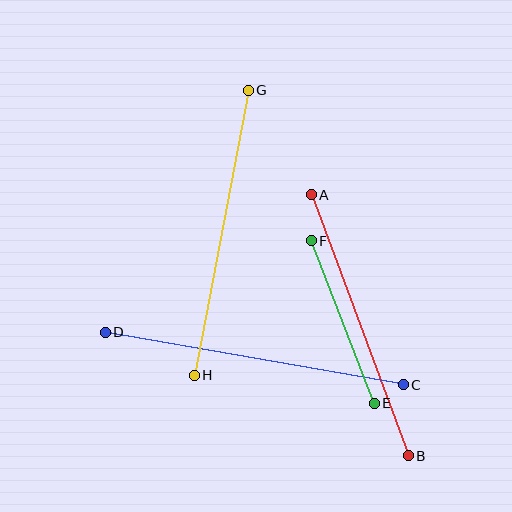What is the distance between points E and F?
The distance is approximately 174 pixels.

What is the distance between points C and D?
The distance is approximately 303 pixels.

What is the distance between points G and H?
The distance is approximately 290 pixels.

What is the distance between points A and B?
The distance is approximately 278 pixels.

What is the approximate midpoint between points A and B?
The midpoint is at approximately (360, 325) pixels.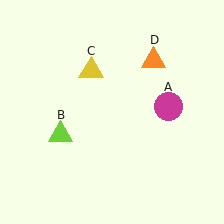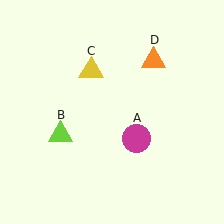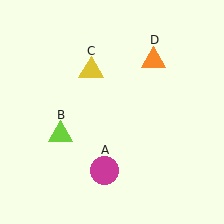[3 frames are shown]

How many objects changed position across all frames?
1 object changed position: magenta circle (object A).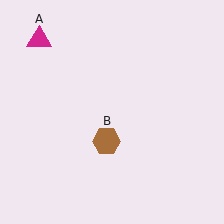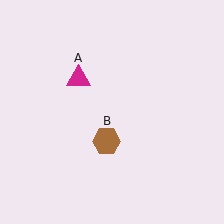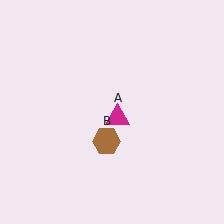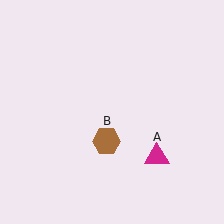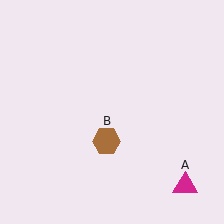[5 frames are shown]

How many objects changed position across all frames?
1 object changed position: magenta triangle (object A).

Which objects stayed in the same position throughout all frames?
Brown hexagon (object B) remained stationary.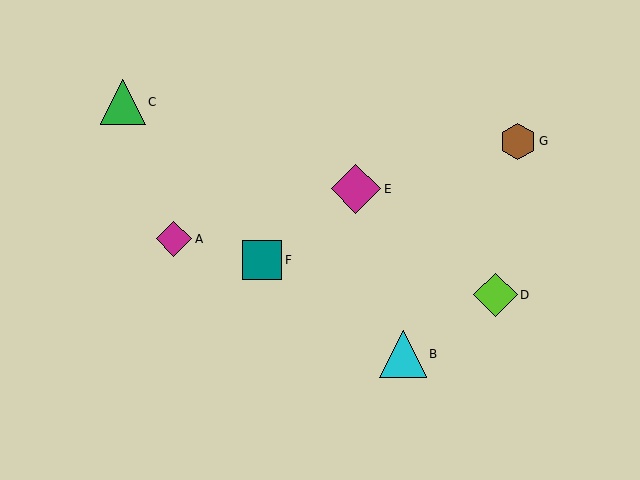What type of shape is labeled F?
Shape F is a teal square.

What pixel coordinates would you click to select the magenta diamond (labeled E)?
Click at (356, 189) to select the magenta diamond E.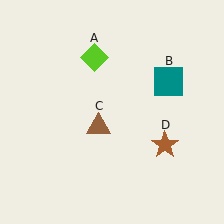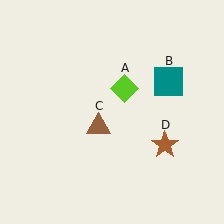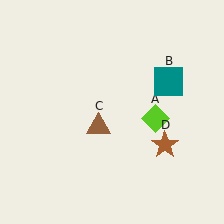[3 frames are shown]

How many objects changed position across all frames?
1 object changed position: lime diamond (object A).